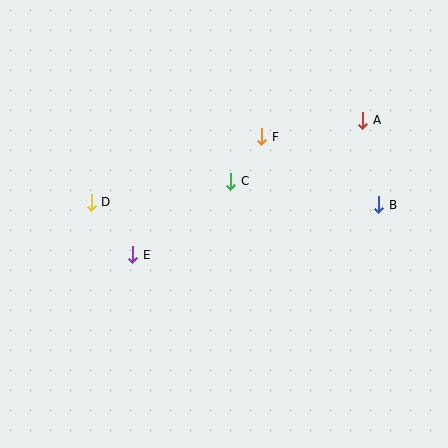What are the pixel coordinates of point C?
Point C is at (231, 181).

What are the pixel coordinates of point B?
Point B is at (379, 205).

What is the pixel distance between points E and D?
The distance between E and D is 67 pixels.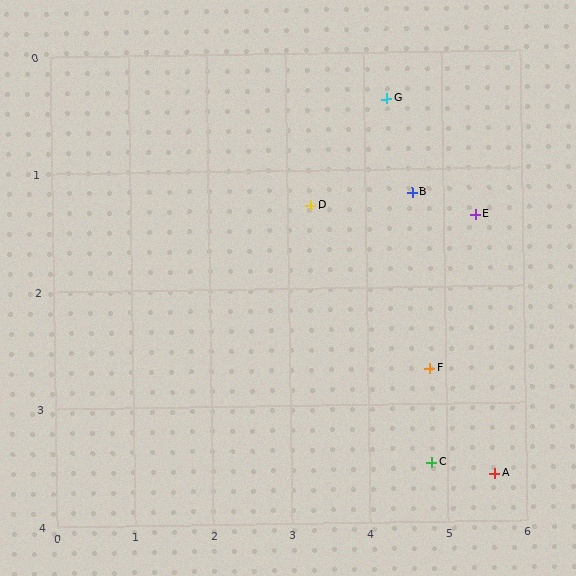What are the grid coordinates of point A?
Point A is at approximately (5.6, 3.6).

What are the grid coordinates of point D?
Point D is at approximately (3.3, 1.3).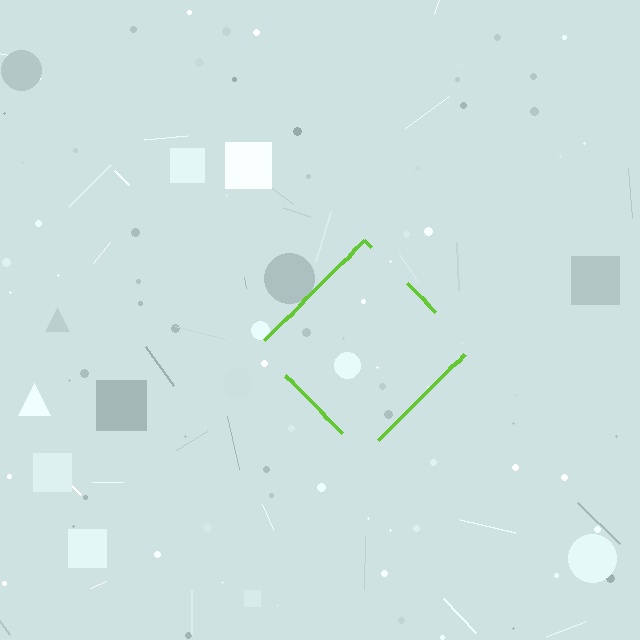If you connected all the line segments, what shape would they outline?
They would outline a diamond.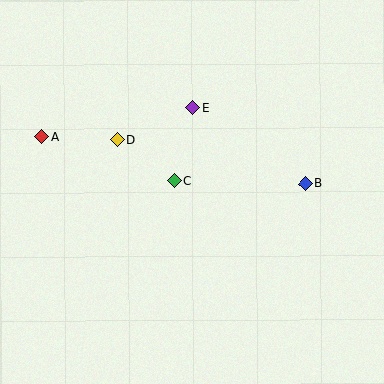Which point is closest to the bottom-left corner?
Point A is closest to the bottom-left corner.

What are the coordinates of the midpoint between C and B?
The midpoint between C and B is at (240, 182).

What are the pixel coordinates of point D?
Point D is at (117, 140).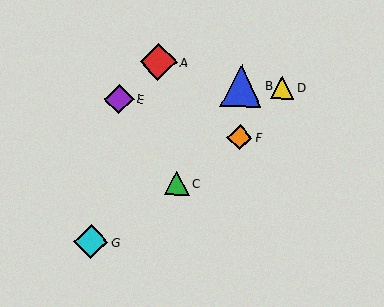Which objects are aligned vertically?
Objects B, F are aligned vertically.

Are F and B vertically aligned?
Yes, both are at x≈240.